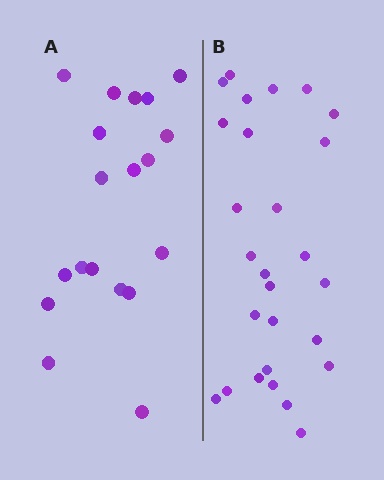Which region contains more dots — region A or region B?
Region B (the right region) has more dots.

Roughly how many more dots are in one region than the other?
Region B has roughly 8 or so more dots than region A.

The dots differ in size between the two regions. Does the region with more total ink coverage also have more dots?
No. Region A has more total ink coverage because its dots are larger, but region B actually contains more individual dots. Total area can be misleading — the number of items is what matters here.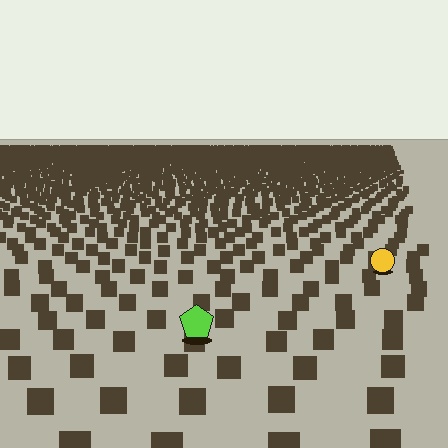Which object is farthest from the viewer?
The yellow circle is farthest from the viewer. It appears smaller and the ground texture around it is denser.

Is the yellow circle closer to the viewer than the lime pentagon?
No. The lime pentagon is closer — you can tell from the texture gradient: the ground texture is coarser near it.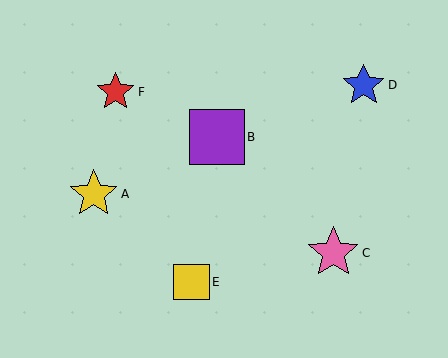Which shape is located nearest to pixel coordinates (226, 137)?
The purple square (labeled B) at (217, 137) is nearest to that location.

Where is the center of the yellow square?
The center of the yellow square is at (191, 282).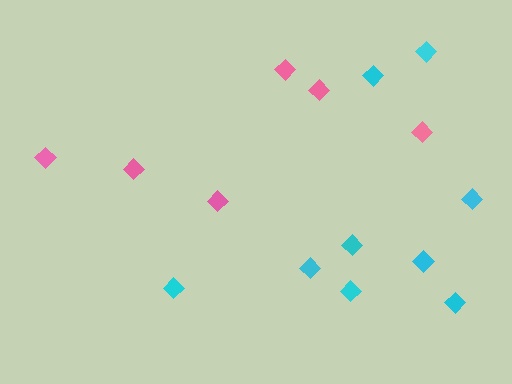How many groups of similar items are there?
There are 2 groups: one group of cyan diamonds (9) and one group of pink diamonds (6).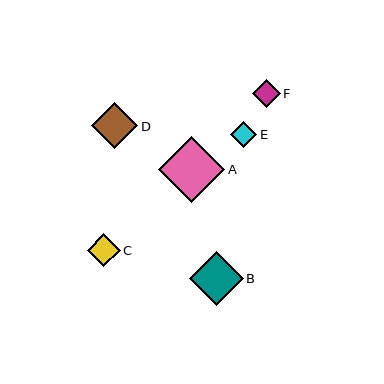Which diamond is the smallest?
Diamond E is the smallest with a size of approximately 26 pixels.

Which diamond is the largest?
Diamond A is the largest with a size of approximately 66 pixels.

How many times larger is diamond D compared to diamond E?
Diamond D is approximately 1.8 times the size of diamond E.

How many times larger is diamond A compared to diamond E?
Diamond A is approximately 2.5 times the size of diamond E.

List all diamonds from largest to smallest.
From largest to smallest: A, B, D, C, F, E.